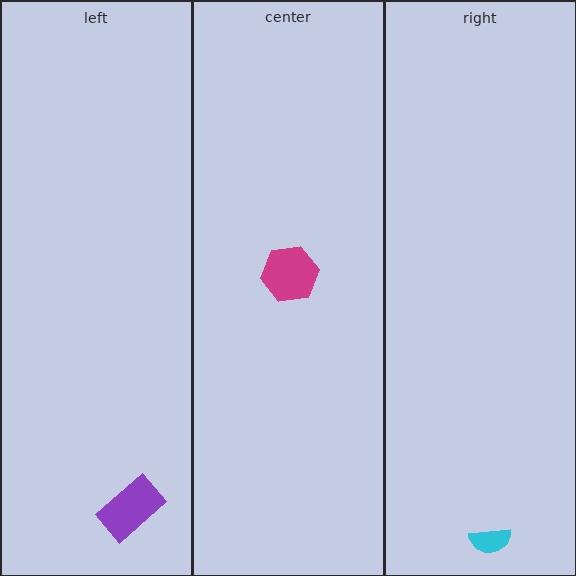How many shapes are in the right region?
1.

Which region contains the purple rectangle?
The left region.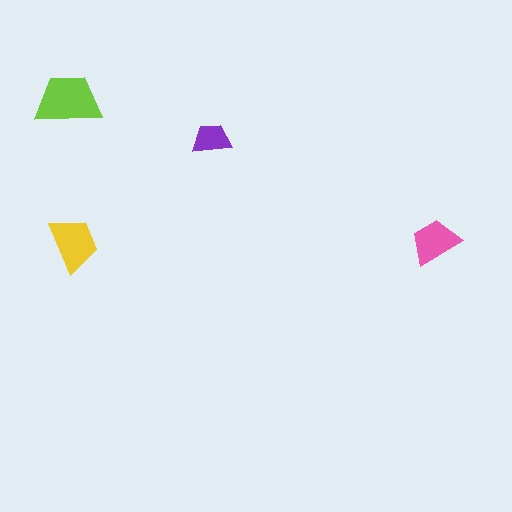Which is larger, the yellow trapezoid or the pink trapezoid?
The yellow one.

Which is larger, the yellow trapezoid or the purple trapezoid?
The yellow one.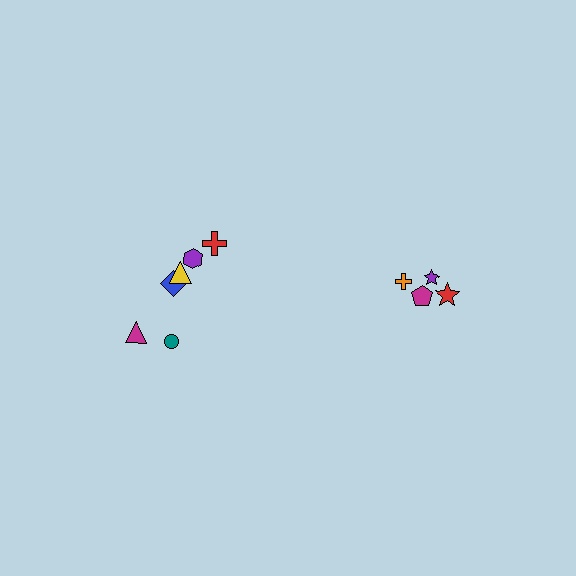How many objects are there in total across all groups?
There are 10 objects.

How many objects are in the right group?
There are 4 objects.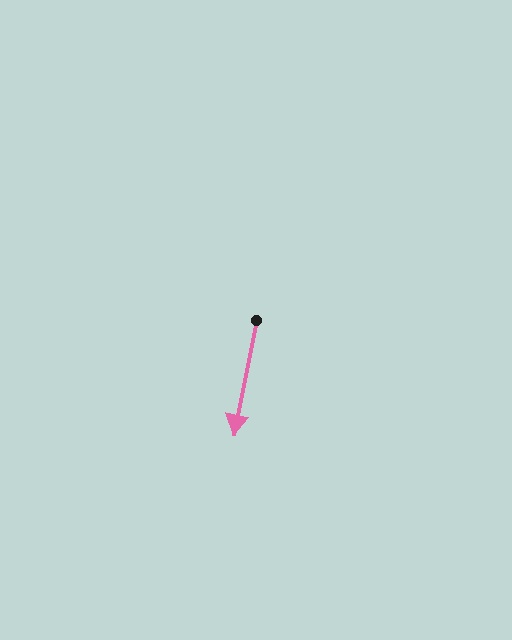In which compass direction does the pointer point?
South.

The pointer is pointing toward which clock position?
Roughly 6 o'clock.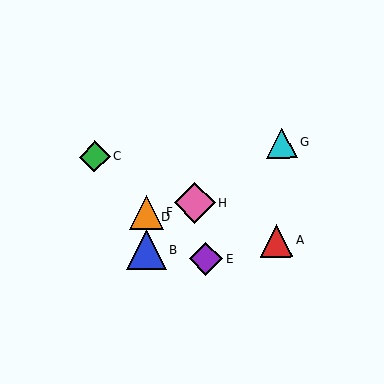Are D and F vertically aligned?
Yes, both are at x≈147.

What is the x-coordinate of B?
Object B is at x≈147.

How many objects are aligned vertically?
3 objects (B, D, F) are aligned vertically.